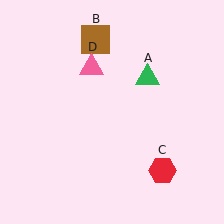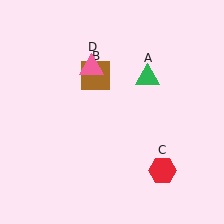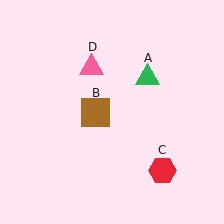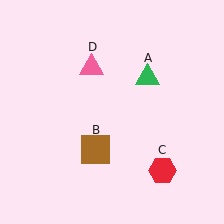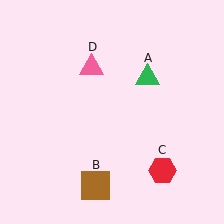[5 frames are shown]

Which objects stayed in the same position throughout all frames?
Green triangle (object A) and red hexagon (object C) and pink triangle (object D) remained stationary.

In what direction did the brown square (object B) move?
The brown square (object B) moved down.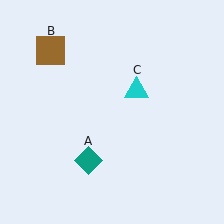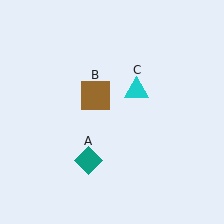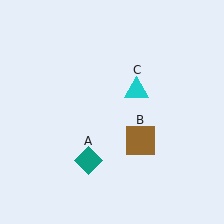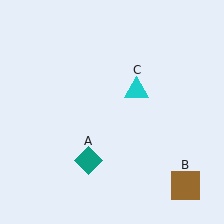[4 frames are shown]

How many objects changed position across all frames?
1 object changed position: brown square (object B).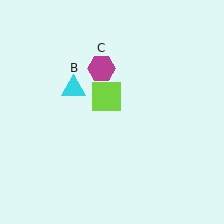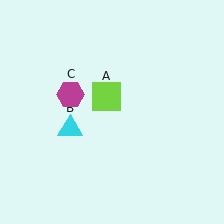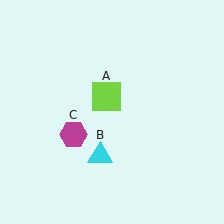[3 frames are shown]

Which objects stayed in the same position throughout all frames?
Lime square (object A) remained stationary.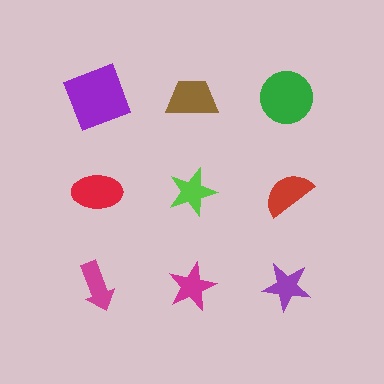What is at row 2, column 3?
A red semicircle.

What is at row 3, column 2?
A magenta star.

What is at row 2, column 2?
A lime star.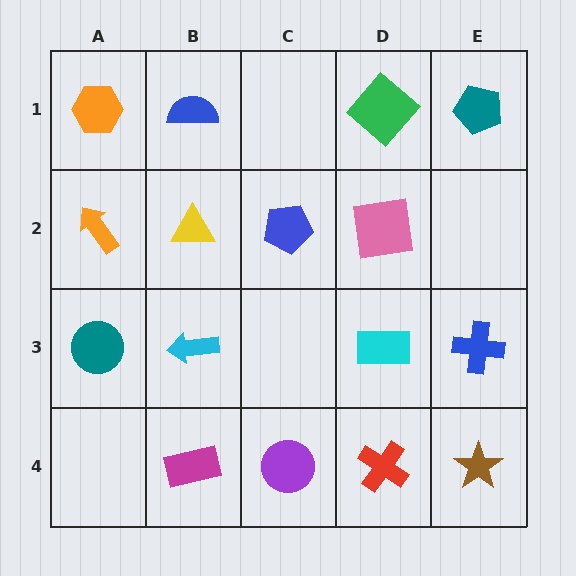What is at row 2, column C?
A blue pentagon.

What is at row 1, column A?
An orange hexagon.